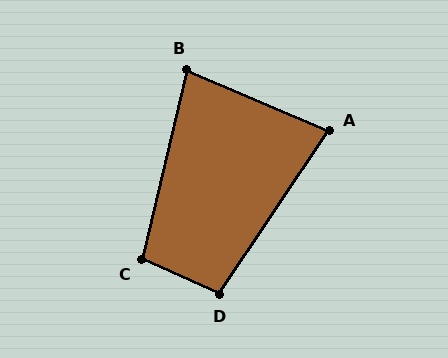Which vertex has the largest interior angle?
C, at approximately 101 degrees.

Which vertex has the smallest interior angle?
A, at approximately 79 degrees.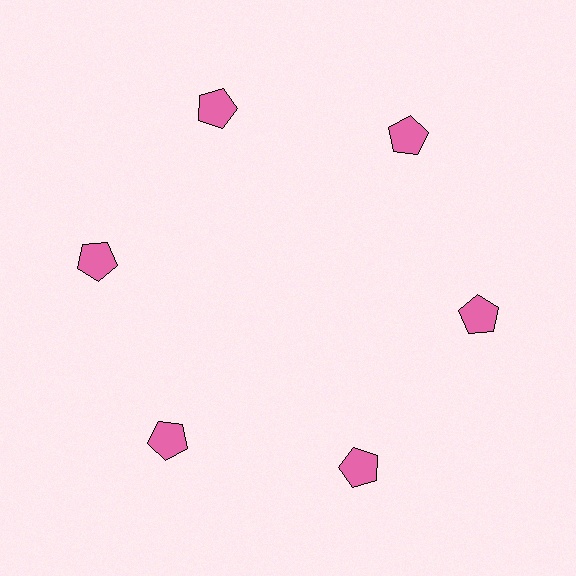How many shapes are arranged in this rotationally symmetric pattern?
There are 6 shapes, arranged in 6 groups of 1.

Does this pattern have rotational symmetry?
Yes, this pattern has 6-fold rotational symmetry. It looks the same after rotating 60 degrees around the center.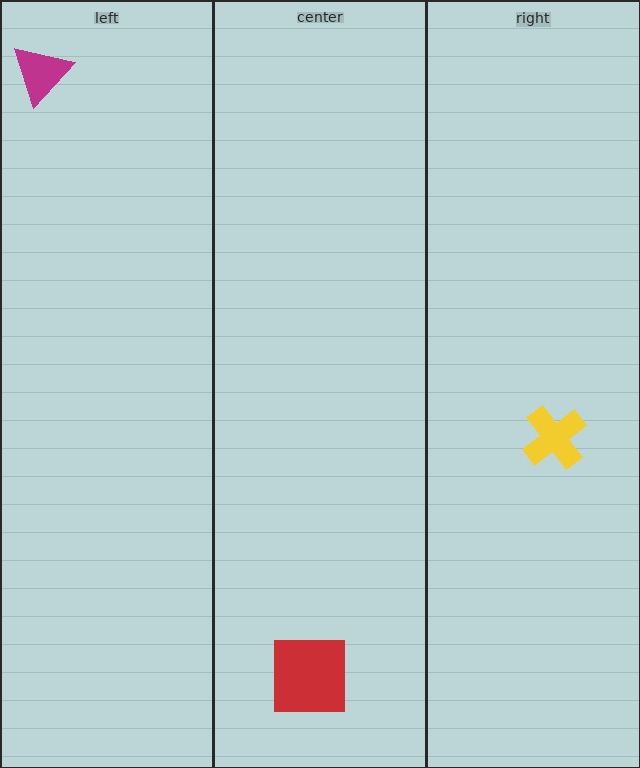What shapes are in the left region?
The magenta triangle.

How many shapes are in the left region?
1.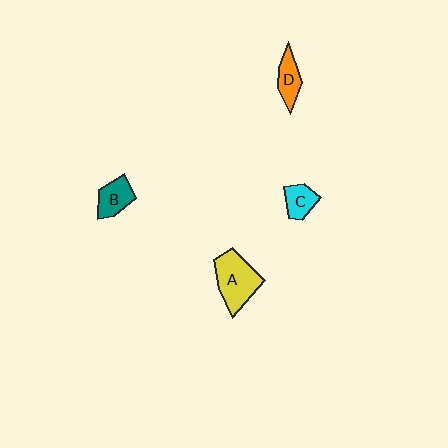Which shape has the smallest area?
Shape C (cyan).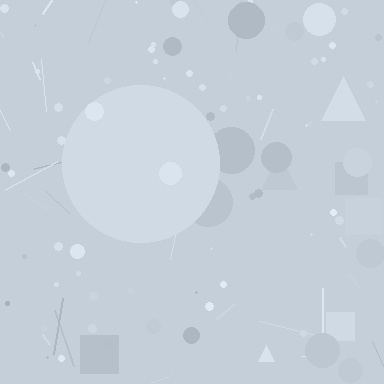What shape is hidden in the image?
A circle is hidden in the image.